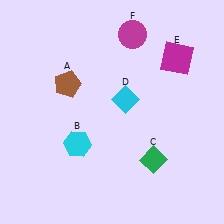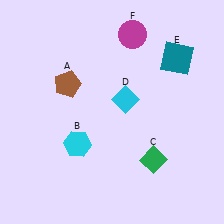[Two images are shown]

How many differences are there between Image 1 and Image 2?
There is 1 difference between the two images.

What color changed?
The square (E) changed from magenta in Image 1 to teal in Image 2.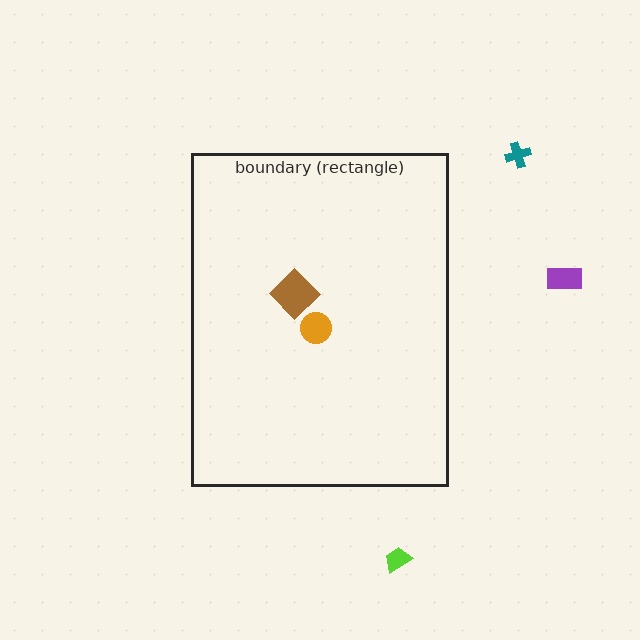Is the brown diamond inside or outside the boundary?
Inside.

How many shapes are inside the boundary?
2 inside, 3 outside.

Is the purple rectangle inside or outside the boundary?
Outside.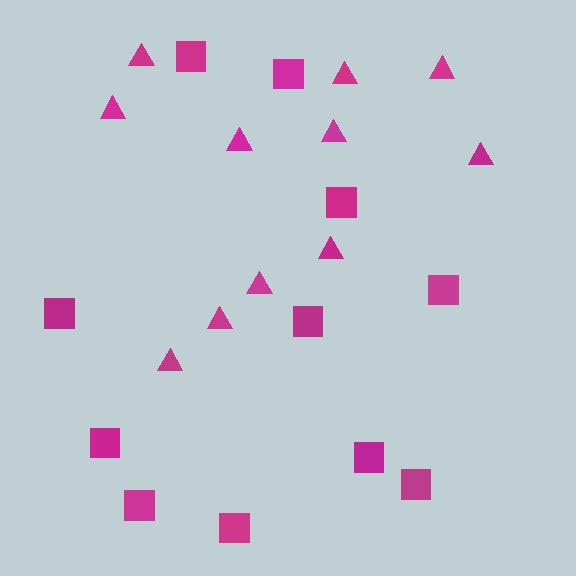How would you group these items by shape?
There are 2 groups: one group of triangles (11) and one group of squares (11).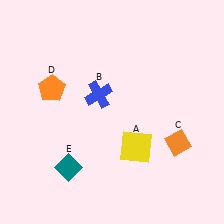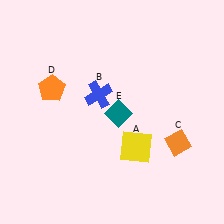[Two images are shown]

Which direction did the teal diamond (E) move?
The teal diamond (E) moved up.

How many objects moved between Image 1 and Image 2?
1 object moved between the two images.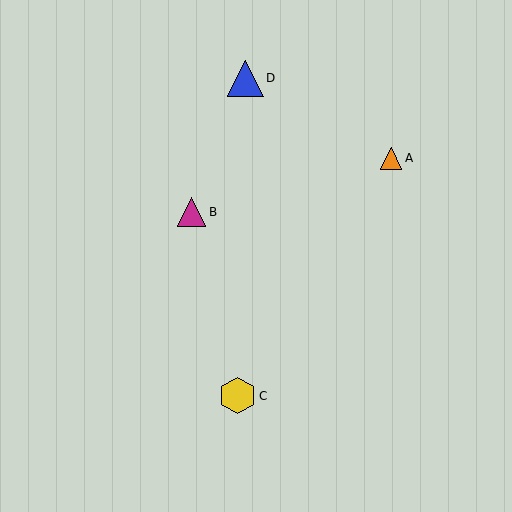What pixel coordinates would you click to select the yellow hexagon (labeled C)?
Click at (238, 396) to select the yellow hexagon C.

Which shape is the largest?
The yellow hexagon (labeled C) is the largest.